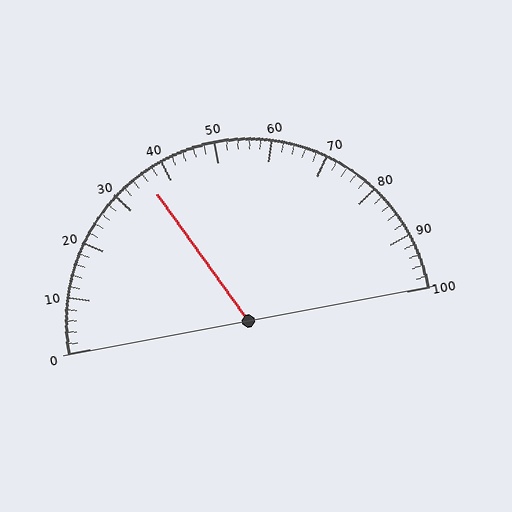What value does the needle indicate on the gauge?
The needle indicates approximately 36.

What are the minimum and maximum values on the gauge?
The gauge ranges from 0 to 100.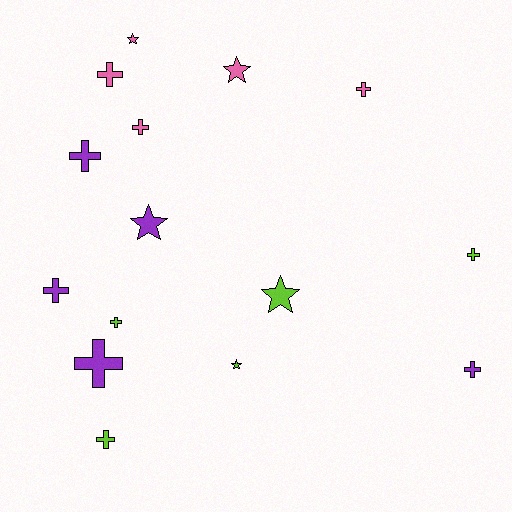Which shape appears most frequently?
Cross, with 10 objects.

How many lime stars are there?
There are 2 lime stars.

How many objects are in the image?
There are 15 objects.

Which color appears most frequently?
Pink, with 5 objects.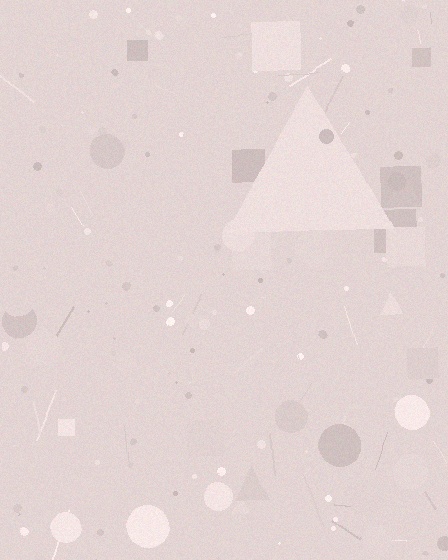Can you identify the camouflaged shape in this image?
The camouflaged shape is a triangle.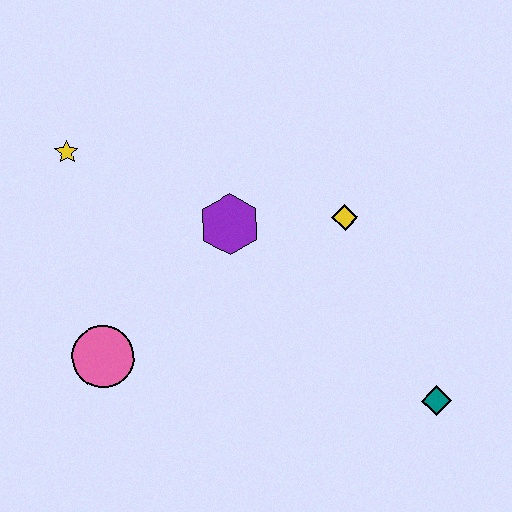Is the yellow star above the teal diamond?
Yes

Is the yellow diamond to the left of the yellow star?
No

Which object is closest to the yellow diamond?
The purple hexagon is closest to the yellow diamond.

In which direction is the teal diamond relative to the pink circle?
The teal diamond is to the right of the pink circle.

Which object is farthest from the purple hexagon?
The teal diamond is farthest from the purple hexagon.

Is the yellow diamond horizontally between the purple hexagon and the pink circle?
No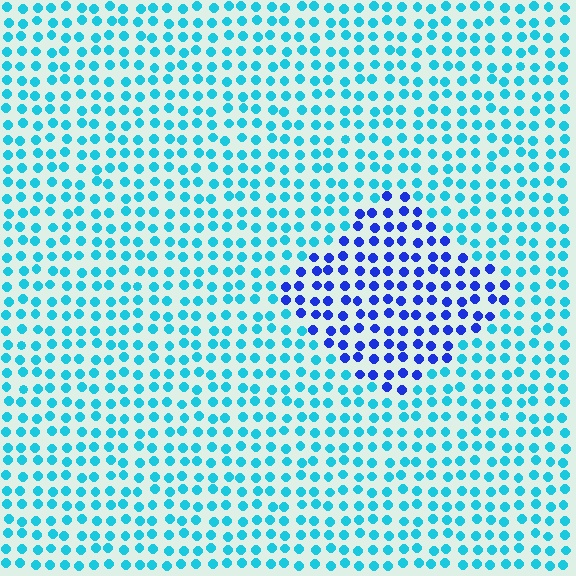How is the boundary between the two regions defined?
The boundary is defined purely by a slight shift in hue (about 47 degrees). Spacing, size, and orientation are identical on both sides.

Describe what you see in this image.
The image is filled with small cyan elements in a uniform arrangement. A diamond-shaped region is visible where the elements are tinted to a slightly different hue, forming a subtle color boundary.